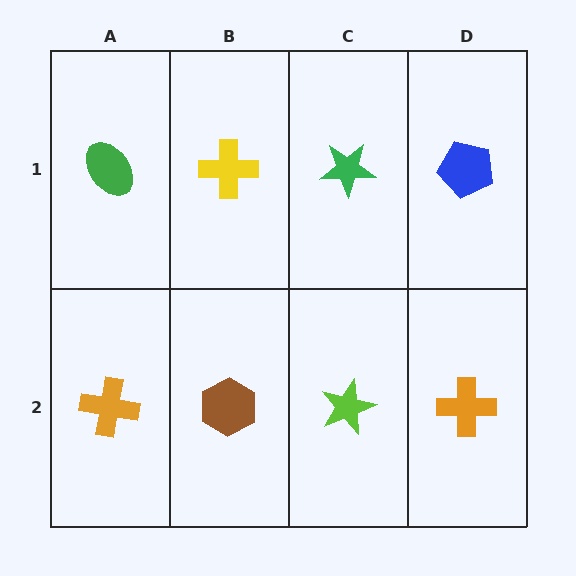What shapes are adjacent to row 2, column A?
A green ellipse (row 1, column A), a brown hexagon (row 2, column B).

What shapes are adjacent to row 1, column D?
An orange cross (row 2, column D), a green star (row 1, column C).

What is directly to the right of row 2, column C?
An orange cross.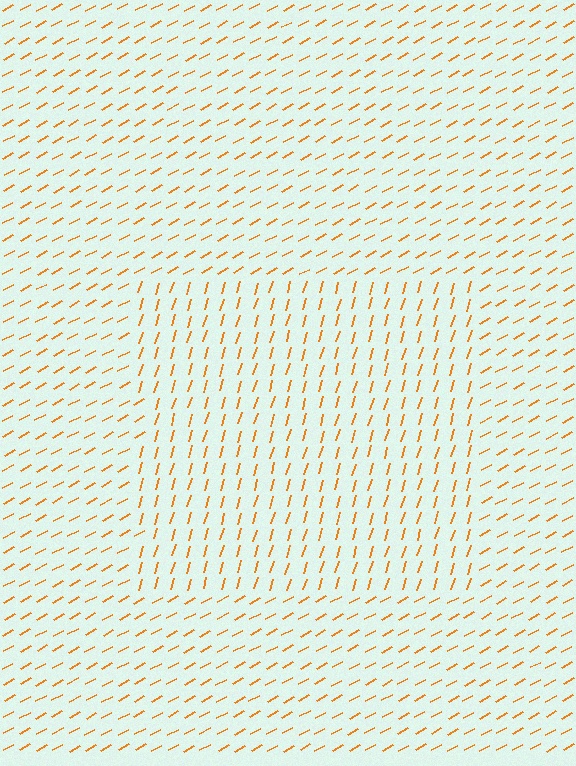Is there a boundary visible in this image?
Yes, there is a texture boundary formed by a change in line orientation.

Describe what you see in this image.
The image is filled with small orange line segments. A rectangle region in the image has lines oriented differently from the surrounding lines, creating a visible texture boundary.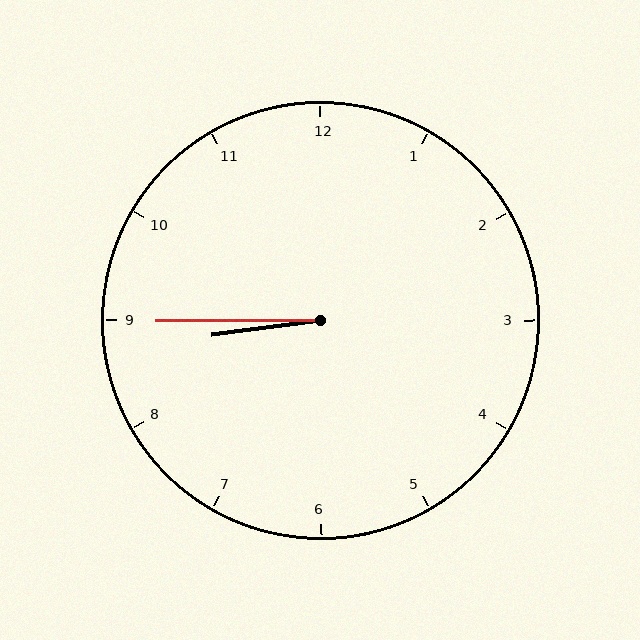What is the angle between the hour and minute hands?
Approximately 8 degrees.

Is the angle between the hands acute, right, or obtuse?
It is acute.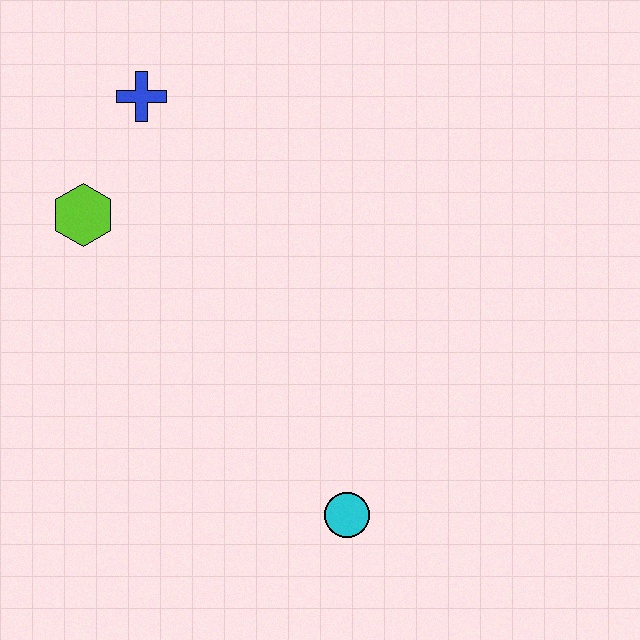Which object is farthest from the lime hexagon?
The cyan circle is farthest from the lime hexagon.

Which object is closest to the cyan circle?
The lime hexagon is closest to the cyan circle.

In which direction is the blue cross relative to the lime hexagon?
The blue cross is above the lime hexagon.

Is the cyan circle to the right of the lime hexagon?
Yes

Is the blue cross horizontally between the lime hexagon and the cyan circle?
Yes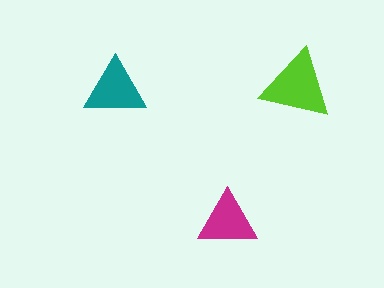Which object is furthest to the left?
The teal triangle is leftmost.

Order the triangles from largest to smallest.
the lime one, the teal one, the magenta one.